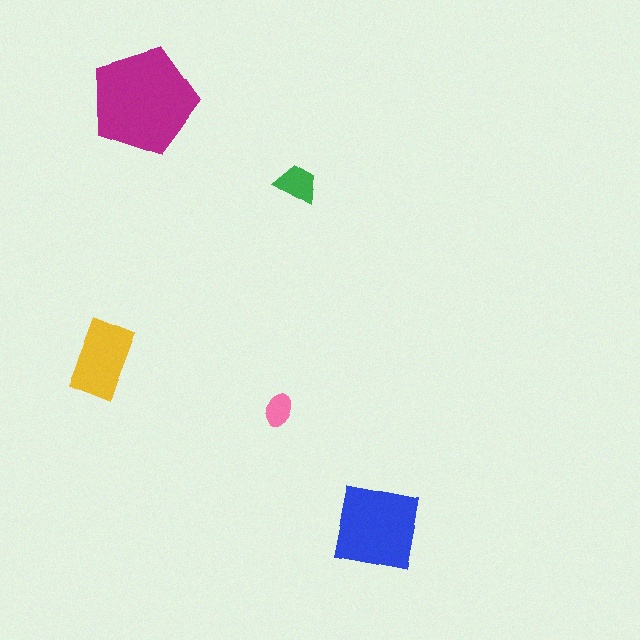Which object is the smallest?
The pink ellipse.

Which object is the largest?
The magenta pentagon.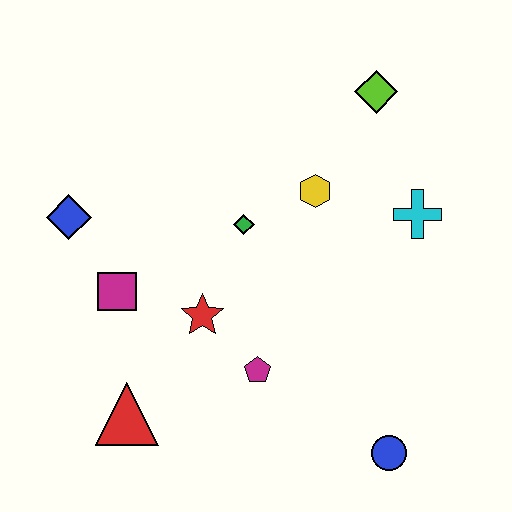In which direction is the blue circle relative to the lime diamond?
The blue circle is below the lime diamond.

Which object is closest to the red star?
The magenta pentagon is closest to the red star.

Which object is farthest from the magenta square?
The lime diamond is farthest from the magenta square.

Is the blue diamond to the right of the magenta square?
No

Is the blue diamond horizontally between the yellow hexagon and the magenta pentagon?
No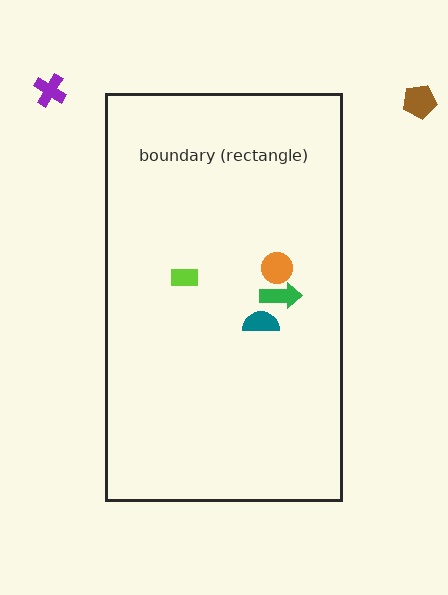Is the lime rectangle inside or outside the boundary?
Inside.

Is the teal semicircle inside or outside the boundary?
Inside.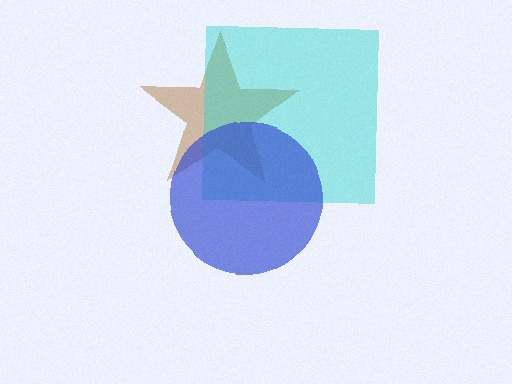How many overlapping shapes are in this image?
There are 3 overlapping shapes in the image.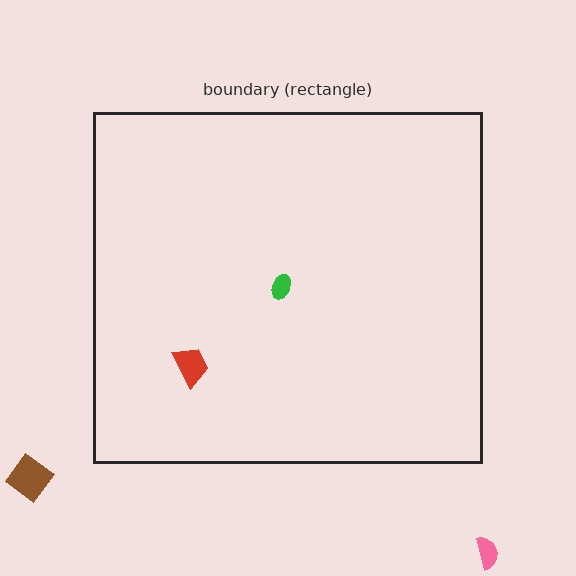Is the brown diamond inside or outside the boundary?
Outside.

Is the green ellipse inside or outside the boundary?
Inside.